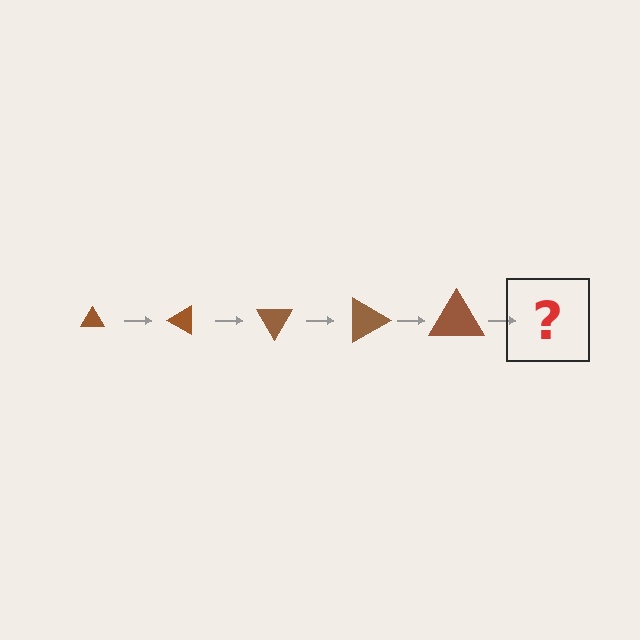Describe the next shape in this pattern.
It should be a triangle, larger than the previous one and rotated 150 degrees from the start.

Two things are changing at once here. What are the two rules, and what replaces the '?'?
The two rules are that the triangle grows larger each step and it rotates 30 degrees each step. The '?' should be a triangle, larger than the previous one and rotated 150 degrees from the start.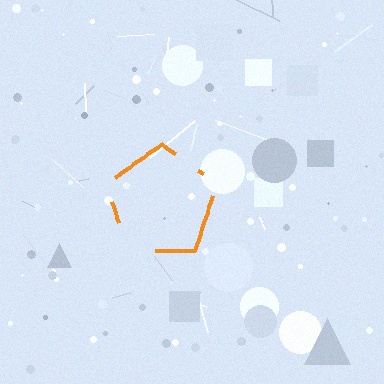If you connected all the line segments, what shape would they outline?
They would outline a pentagon.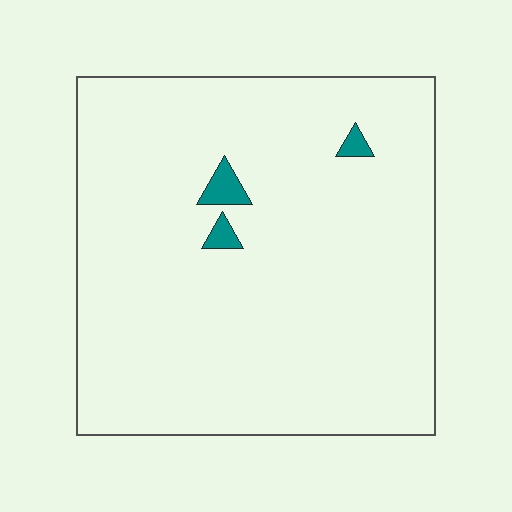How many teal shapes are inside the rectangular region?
3.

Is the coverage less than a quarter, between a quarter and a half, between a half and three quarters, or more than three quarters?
Less than a quarter.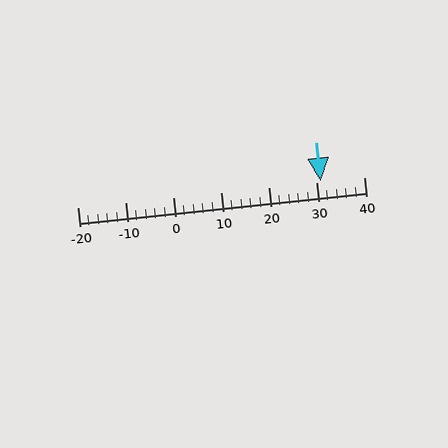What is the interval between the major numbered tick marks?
The major tick marks are spaced 10 units apart.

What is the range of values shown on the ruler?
The ruler shows values from -20 to 40.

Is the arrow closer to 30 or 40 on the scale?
The arrow is closer to 30.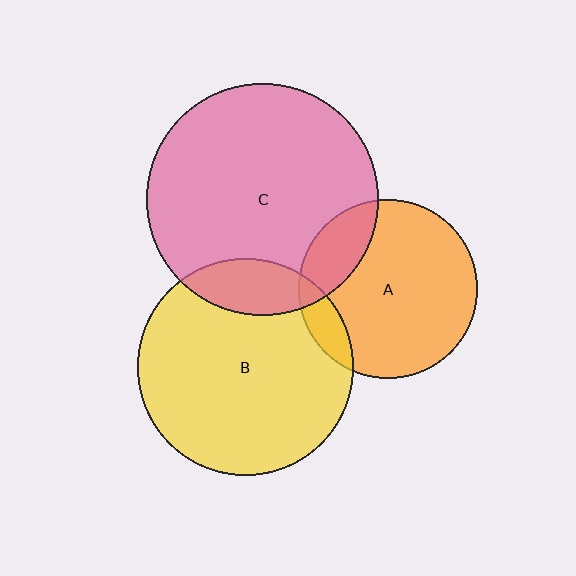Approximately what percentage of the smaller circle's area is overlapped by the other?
Approximately 20%.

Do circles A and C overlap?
Yes.